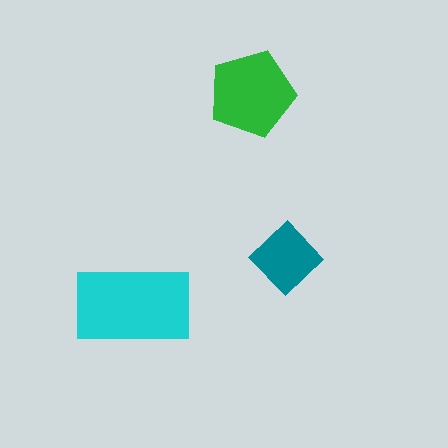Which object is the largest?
The cyan rectangle.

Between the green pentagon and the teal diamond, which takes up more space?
The green pentagon.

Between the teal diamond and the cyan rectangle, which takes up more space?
The cyan rectangle.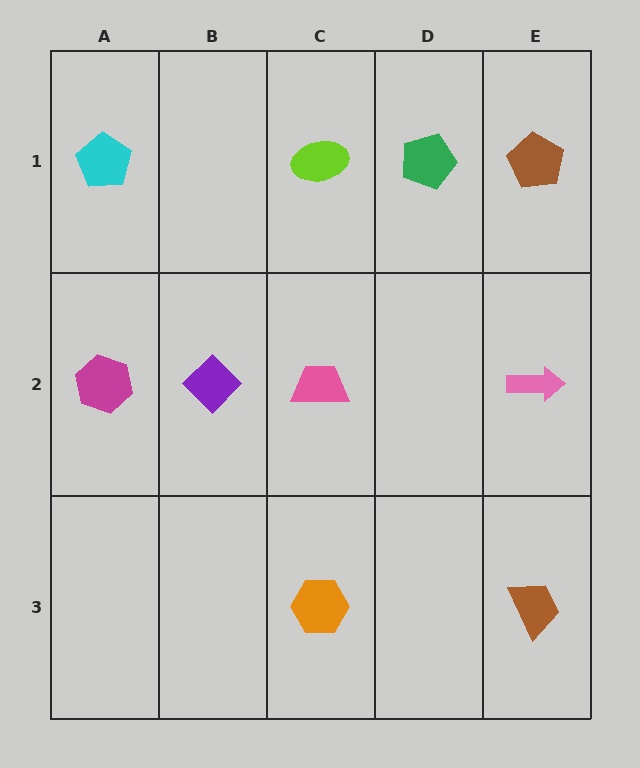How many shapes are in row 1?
4 shapes.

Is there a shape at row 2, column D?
No, that cell is empty.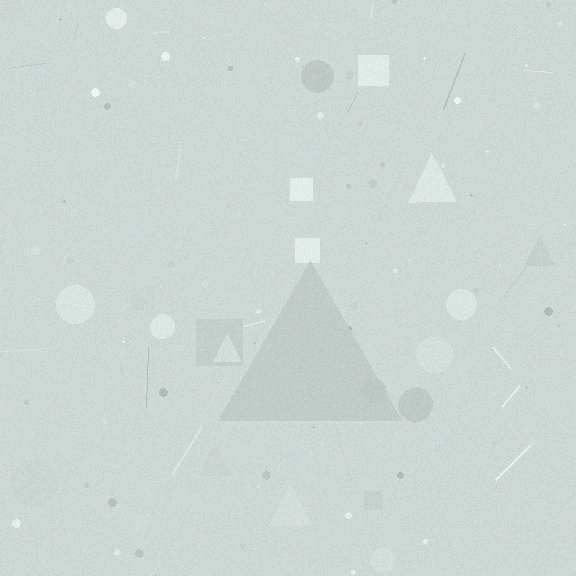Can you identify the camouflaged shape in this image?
The camouflaged shape is a triangle.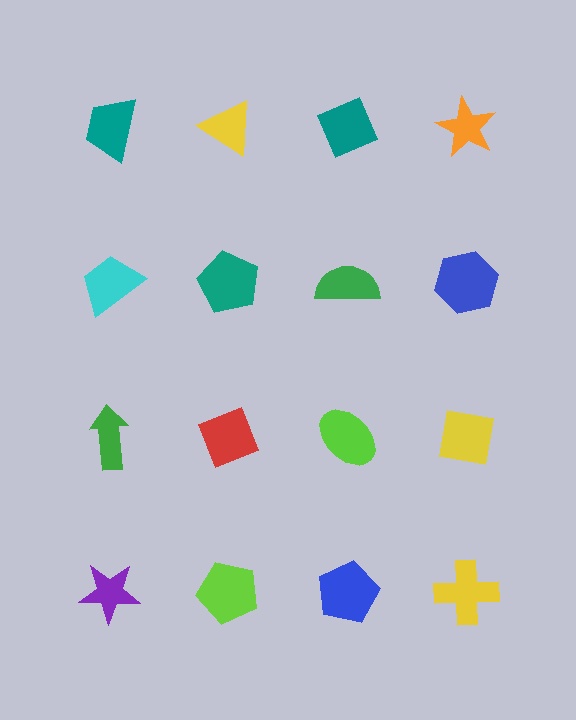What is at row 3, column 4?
A yellow square.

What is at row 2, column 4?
A blue hexagon.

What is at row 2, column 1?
A cyan trapezoid.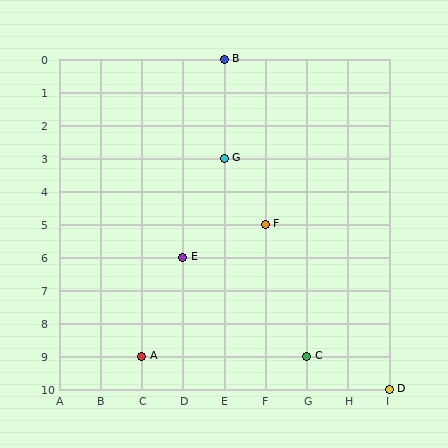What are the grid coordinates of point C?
Point C is at grid coordinates (G, 9).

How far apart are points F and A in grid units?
Points F and A are 3 columns and 4 rows apart (about 5.0 grid units diagonally).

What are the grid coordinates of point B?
Point B is at grid coordinates (E, 0).